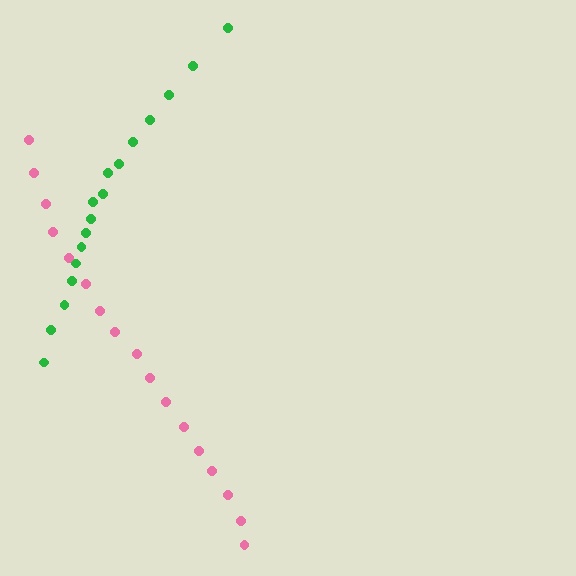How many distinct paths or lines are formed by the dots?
There are 2 distinct paths.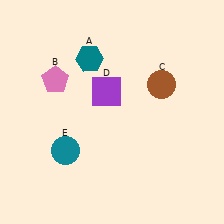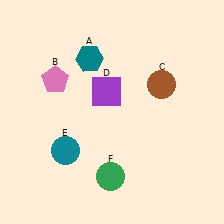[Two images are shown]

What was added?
A green circle (F) was added in Image 2.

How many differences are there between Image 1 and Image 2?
There is 1 difference between the two images.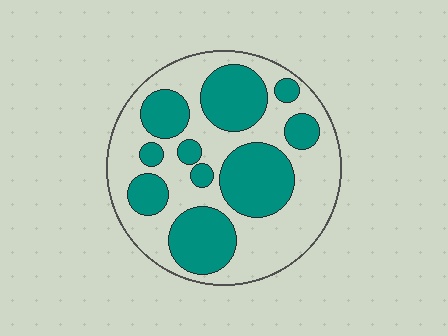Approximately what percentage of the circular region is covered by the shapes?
Approximately 40%.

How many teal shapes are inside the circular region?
10.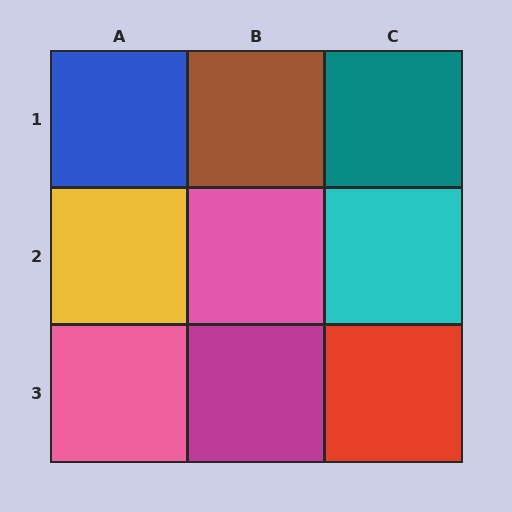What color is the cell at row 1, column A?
Blue.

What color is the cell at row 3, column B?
Magenta.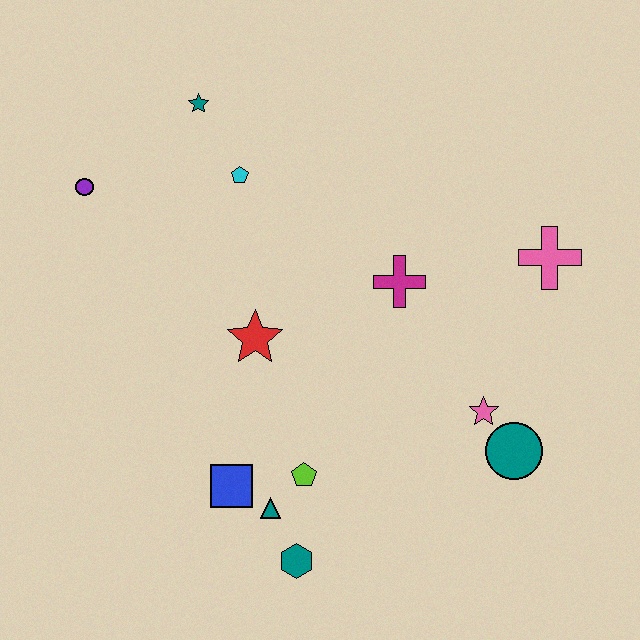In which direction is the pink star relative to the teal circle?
The pink star is above the teal circle.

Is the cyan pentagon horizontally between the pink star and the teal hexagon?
No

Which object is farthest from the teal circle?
The purple circle is farthest from the teal circle.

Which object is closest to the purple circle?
The teal star is closest to the purple circle.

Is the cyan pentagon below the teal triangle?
No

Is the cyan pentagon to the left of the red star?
Yes